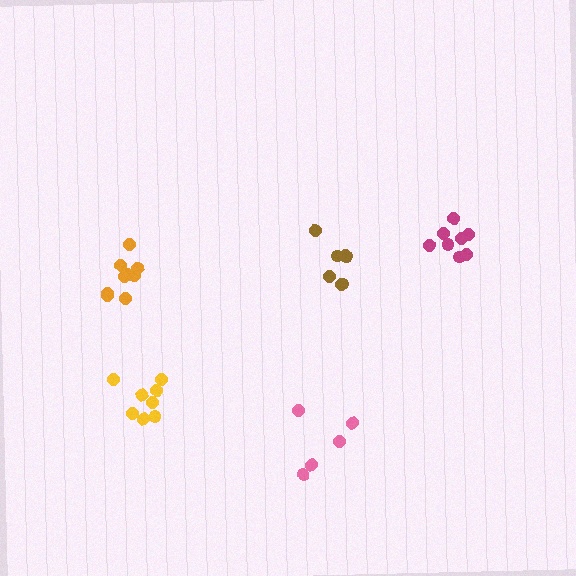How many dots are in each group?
Group 1: 8 dots, Group 2: 7 dots, Group 3: 8 dots, Group 4: 5 dots, Group 5: 9 dots (37 total).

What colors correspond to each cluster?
The clusters are colored: magenta, brown, yellow, pink, orange.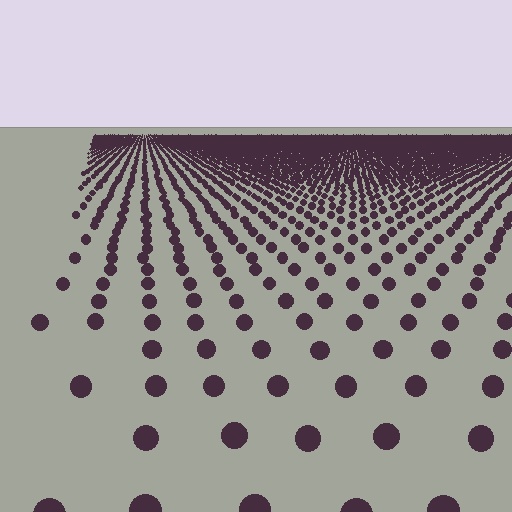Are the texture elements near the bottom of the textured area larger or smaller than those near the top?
Larger. Near the bottom, elements are closer to the viewer and appear at a bigger on-screen size.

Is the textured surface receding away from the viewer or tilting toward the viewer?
The surface is receding away from the viewer. Texture elements get smaller and denser toward the top.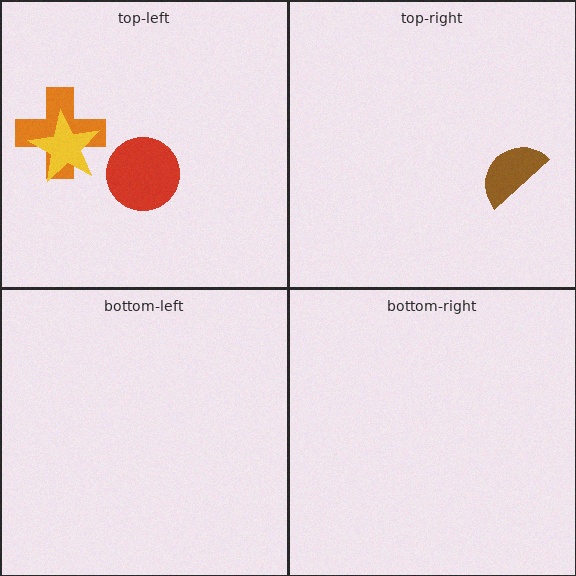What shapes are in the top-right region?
The brown semicircle.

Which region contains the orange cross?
The top-left region.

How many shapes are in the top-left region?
3.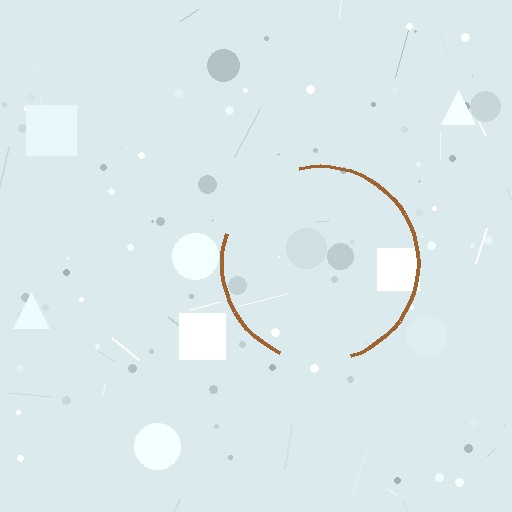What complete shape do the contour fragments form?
The contour fragments form a circle.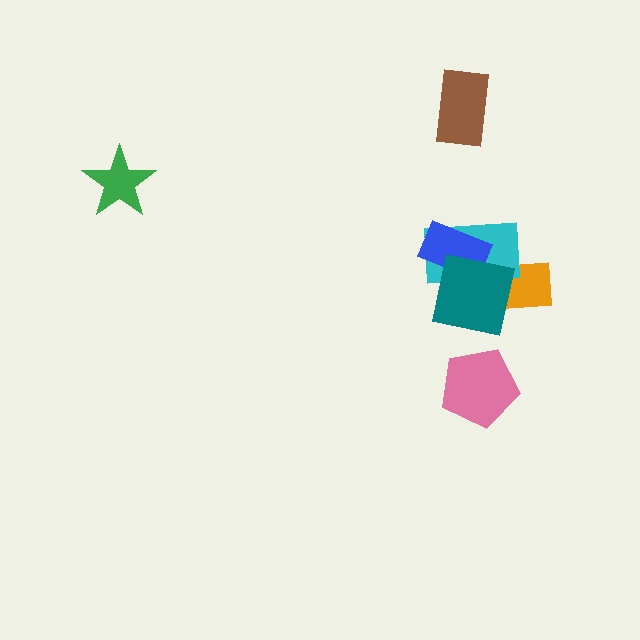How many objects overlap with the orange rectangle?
2 objects overlap with the orange rectangle.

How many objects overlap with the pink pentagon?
0 objects overlap with the pink pentagon.